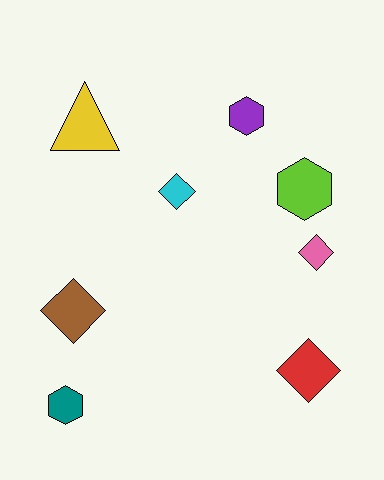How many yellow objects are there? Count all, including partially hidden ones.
There is 1 yellow object.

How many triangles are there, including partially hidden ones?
There is 1 triangle.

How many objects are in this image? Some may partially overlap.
There are 8 objects.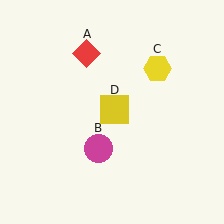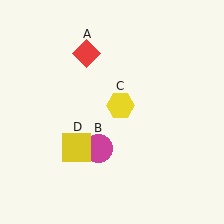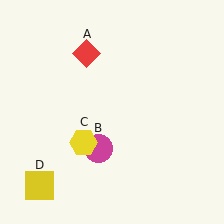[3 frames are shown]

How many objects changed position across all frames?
2 objects changed position: yellow hexagon (object C), yellow square (object D).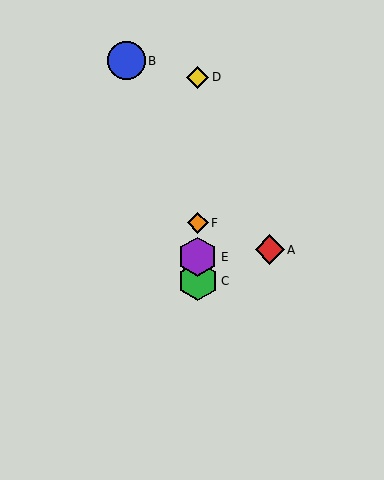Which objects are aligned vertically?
Objects C, D, E, F are aligned vertically.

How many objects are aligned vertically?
4 objects (C, D, E, F) are aligned vertically.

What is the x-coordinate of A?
Object A is at x≈270.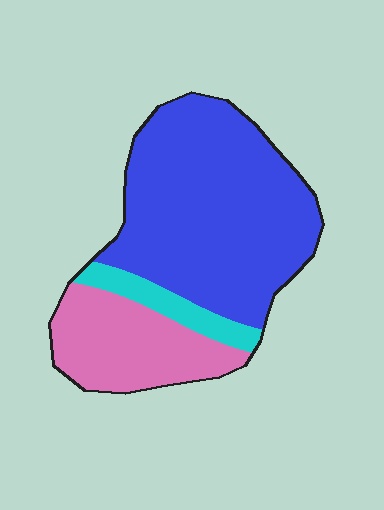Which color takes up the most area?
Blue, at roughly 65%.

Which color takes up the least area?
Cyan, at roughly 10%.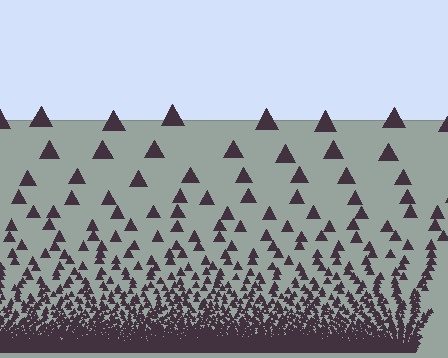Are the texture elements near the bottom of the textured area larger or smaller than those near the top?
Smaller. The gradient is inverted — elements near the bottom are smaller and denser.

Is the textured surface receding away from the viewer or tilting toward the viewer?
The surface appears to tilt toward the viewer. Texture elements get larger and sparser toward the top.